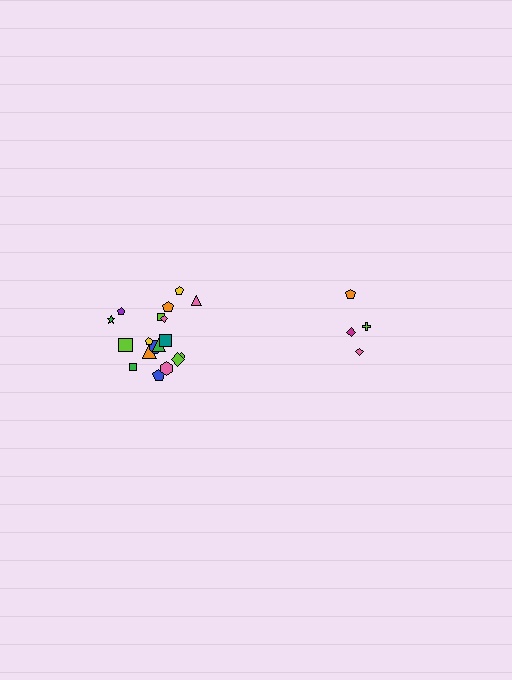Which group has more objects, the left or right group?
The left group.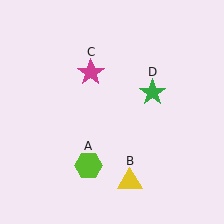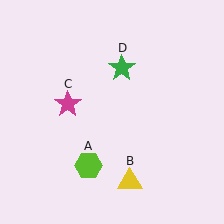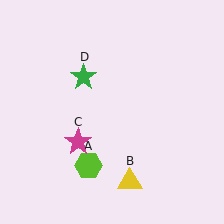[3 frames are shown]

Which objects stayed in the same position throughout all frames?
Lime hexagon (object A) and yellow triangle (object B) remained stationary.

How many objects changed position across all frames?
2 objects changed position: magenta star (object C), green star (object D).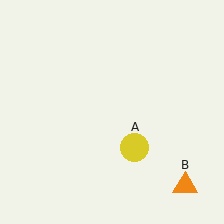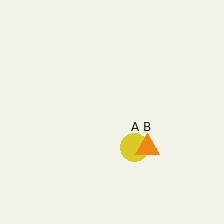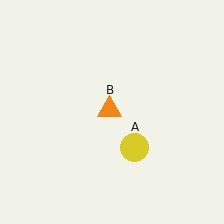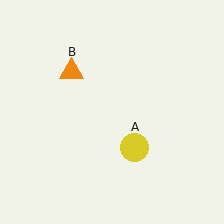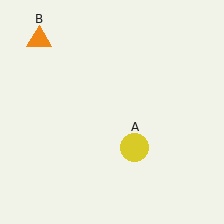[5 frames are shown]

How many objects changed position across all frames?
1 object changed position: orange triangle (object B).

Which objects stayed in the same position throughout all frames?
Yellow circle (object A) remained stationary.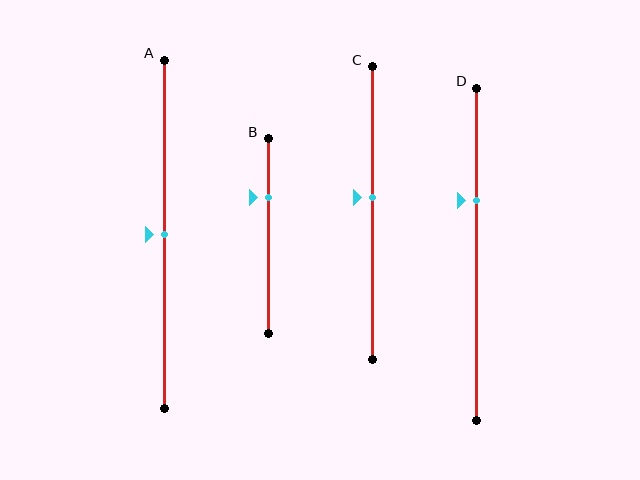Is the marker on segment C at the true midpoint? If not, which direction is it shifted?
No, the marker on segment C is shifted upward by about 5% of the segment length.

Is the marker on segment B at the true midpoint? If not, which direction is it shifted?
No, the marker on segment B is shifted upward by about 20% of the segment length.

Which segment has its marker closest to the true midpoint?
Segment A has its marker closest to the true midpoint.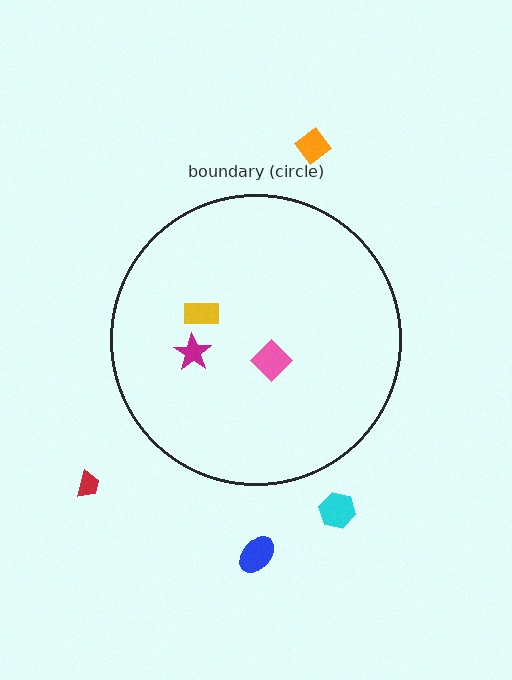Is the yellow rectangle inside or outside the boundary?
Inside.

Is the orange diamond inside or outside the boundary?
Outside.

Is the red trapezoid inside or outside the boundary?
Outside.